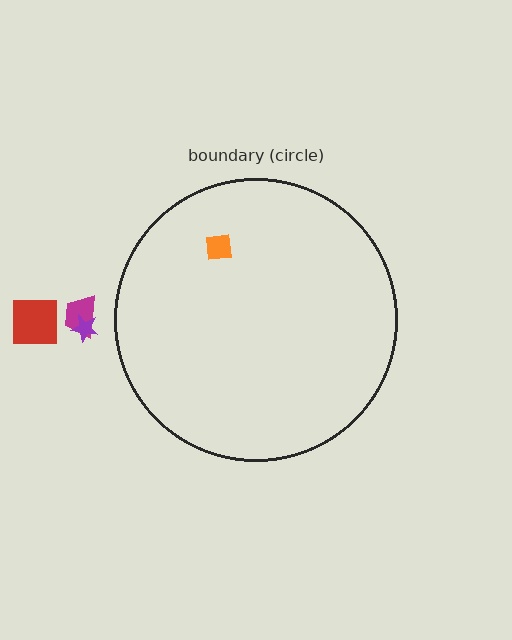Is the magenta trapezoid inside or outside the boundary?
Outside.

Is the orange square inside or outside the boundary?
Inside.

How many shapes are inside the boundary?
1 inside, 3 outside.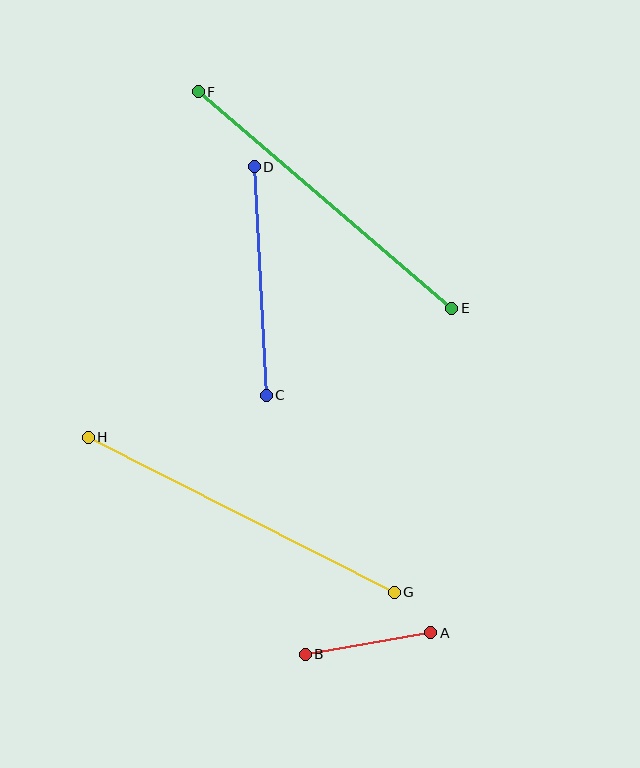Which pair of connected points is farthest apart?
Points G and H are farthest apart.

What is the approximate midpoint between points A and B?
The midpoint is at approximately (368, 644) pixels.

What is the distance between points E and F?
The distance is approximately 333 pixels.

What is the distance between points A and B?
The distance is approximately 127 pixels.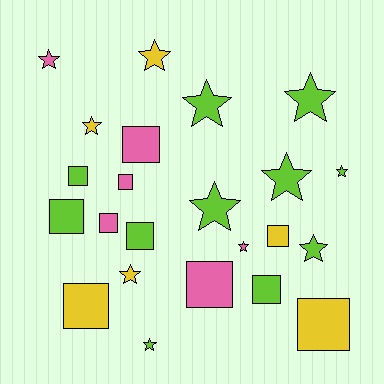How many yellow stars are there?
There are 3 yellow stars.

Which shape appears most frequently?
Star, with 12 objects.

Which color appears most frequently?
Lime, with 11 objects.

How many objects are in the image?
There are 23 objects.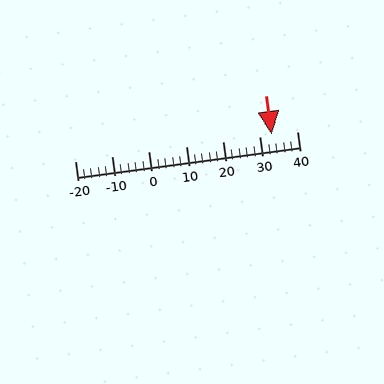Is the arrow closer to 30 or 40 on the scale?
The arrow is closer to 30.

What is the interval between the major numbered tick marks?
The major tick marks are spaced 10 units apart.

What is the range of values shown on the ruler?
The ruler shows values from -20 to 40.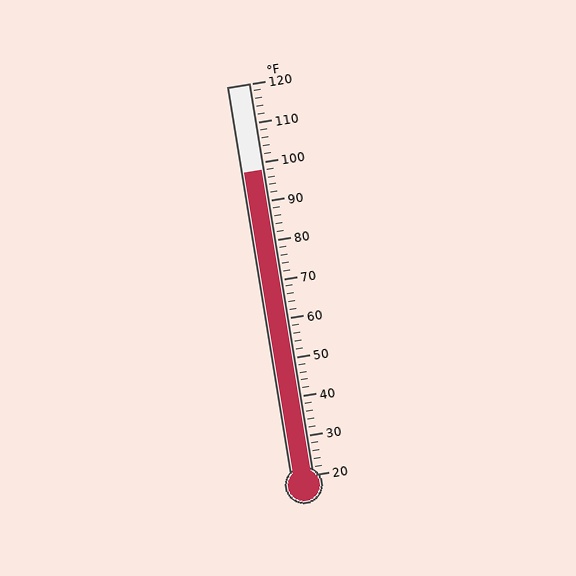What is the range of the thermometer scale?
The thermometer scale ranges from 20°F to 120°F.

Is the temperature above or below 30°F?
The temperature is above 30°F.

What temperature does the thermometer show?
The thermometer shows approximately 98°F.